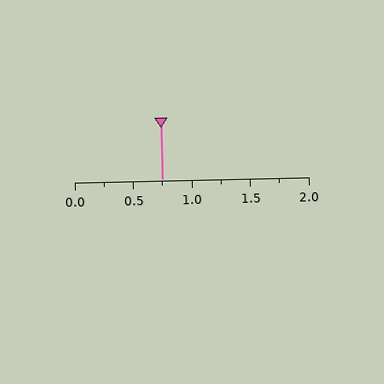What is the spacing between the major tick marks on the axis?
The major ticks are spaced 0.5 apart.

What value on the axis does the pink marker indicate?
The marker indicates approximately 0.75.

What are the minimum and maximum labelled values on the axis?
The axis runs from 0.0 to 2.0.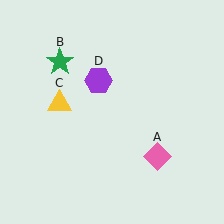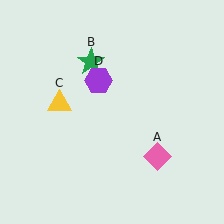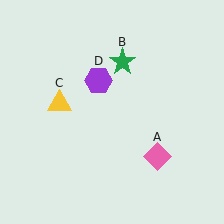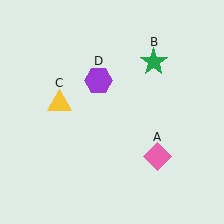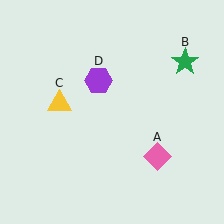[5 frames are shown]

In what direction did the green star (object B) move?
The green star (object B) moved right.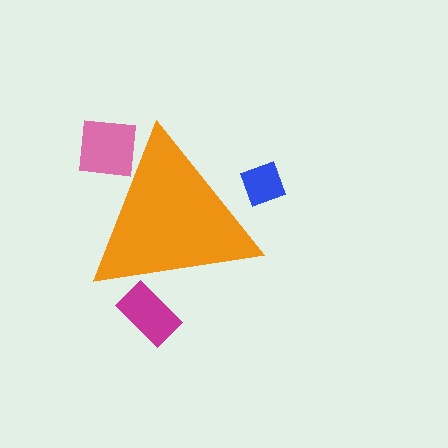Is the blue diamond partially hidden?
Yes, the blue diamond is partially hidden behind the orange triangle.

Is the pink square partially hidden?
Yes, the pink square is partially hidden behind the orange triangle.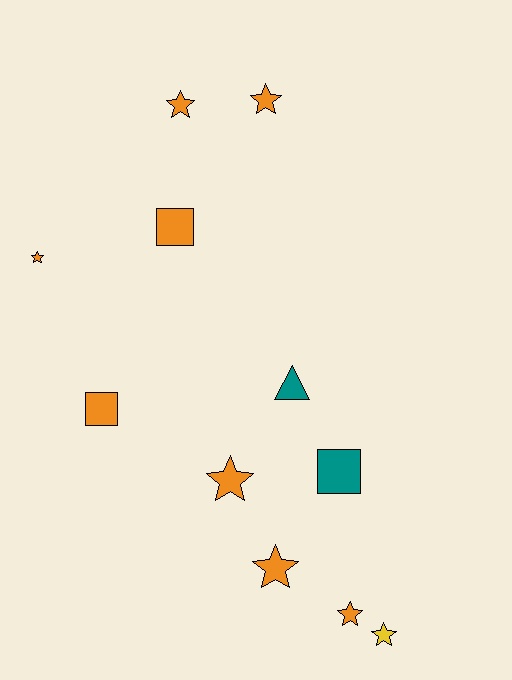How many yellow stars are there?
There is 1 yellow star.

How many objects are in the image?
There are 11 objects.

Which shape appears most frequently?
Star, with 7 objects.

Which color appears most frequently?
Orange, with 8 objects.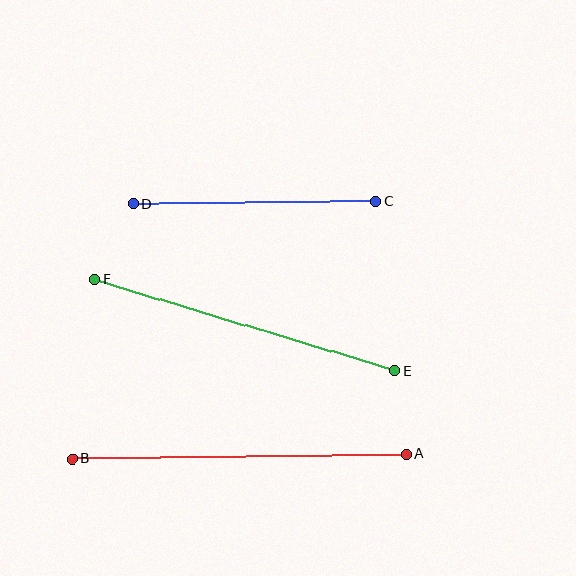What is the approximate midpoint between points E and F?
The midpoint is at approximately (245, 325) pixels.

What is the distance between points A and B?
The distance is approximately 334 pixels.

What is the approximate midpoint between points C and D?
The midpoint is at approximately (254, 202) pixels.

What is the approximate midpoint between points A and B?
The midpoint is at approximately (239, 456) pixels.